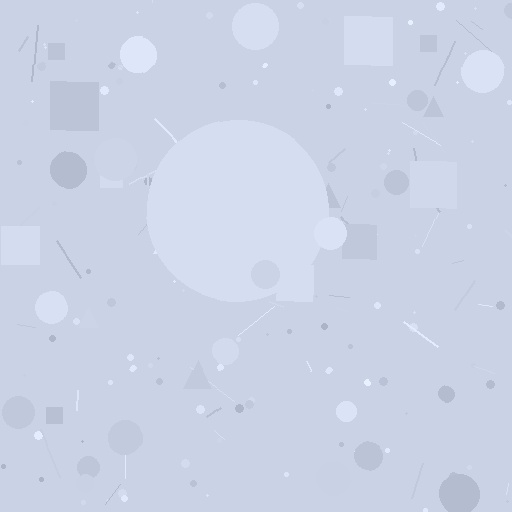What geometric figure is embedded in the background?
A circle is embedded in the background.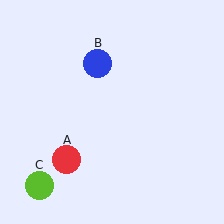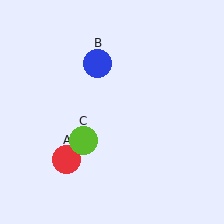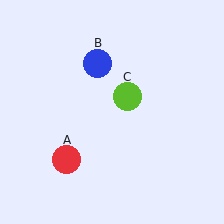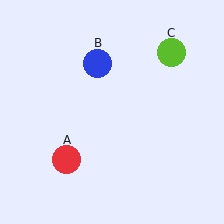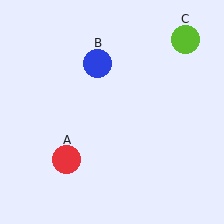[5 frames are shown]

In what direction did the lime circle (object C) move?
The lime circle (object C) moved up and to the right.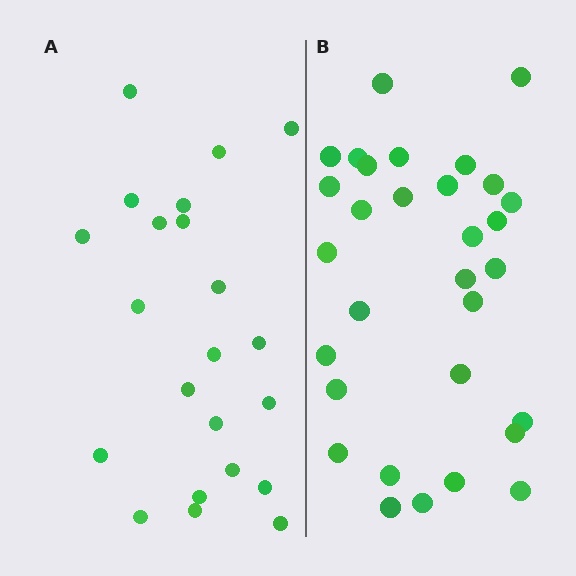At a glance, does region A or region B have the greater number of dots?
Region B (the right region) has more dots.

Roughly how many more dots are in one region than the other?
Region B has roughly 8 or so more dots than region A.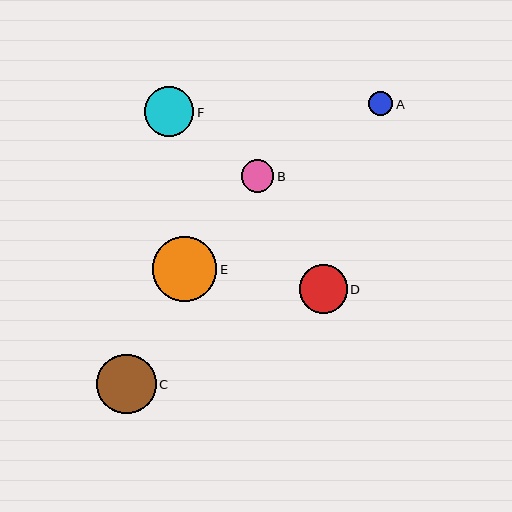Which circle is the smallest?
Circle A is the smallest with a size of approximately 24 pixels.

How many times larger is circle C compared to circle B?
Circle C is approximately 1.8 times the size of circle B.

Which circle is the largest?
Circle E is the largest with a size of approximately 64 pixels.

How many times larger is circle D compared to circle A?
Circle D is approximately 2.0 times the size of circle A.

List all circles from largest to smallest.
From largest to smallest: E, C, F, D, B, A.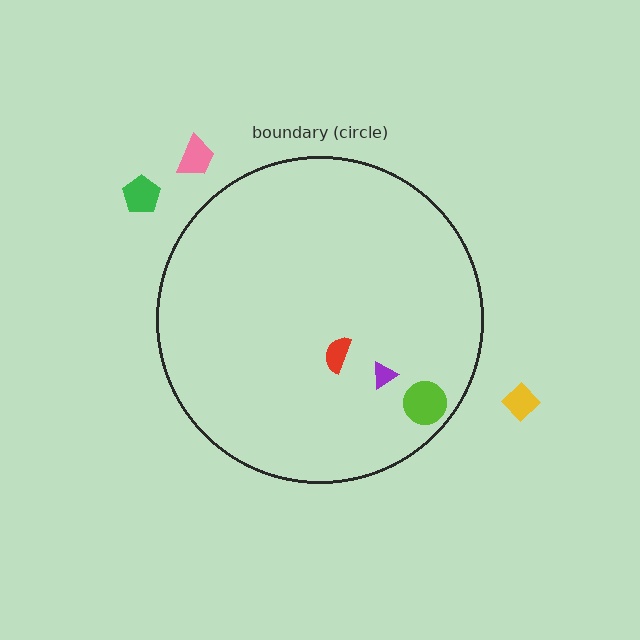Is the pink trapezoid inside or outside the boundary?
Outside.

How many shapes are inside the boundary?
3 inside, 3 outside.